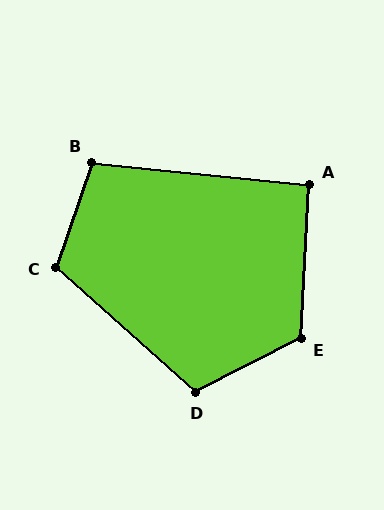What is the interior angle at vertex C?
Approximately 113 degrees (obtuse).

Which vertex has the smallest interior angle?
A, at approximately 93 degrees.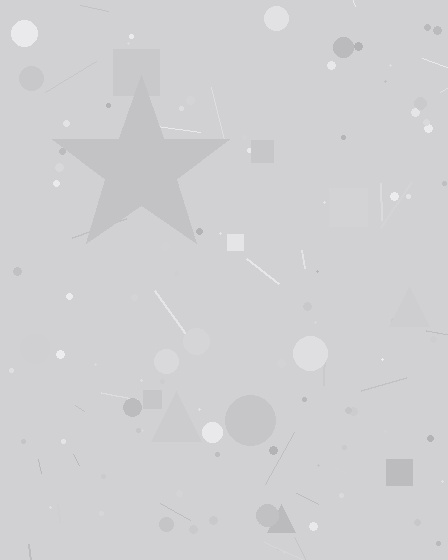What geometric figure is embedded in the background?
A star is embedded in the background.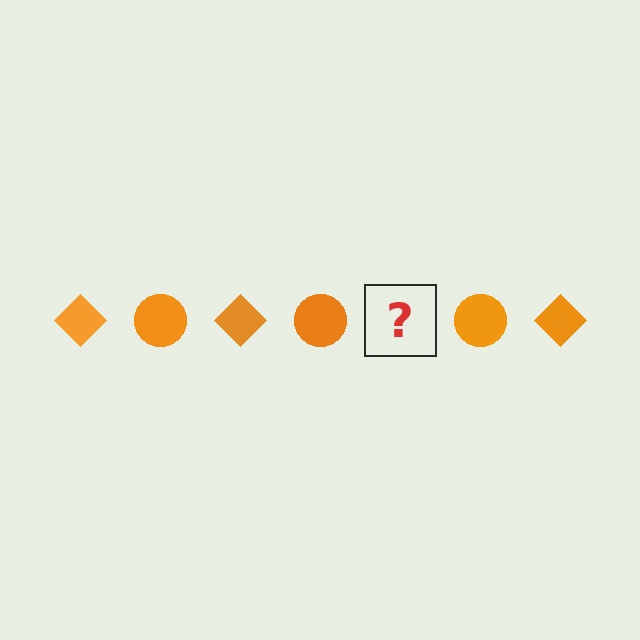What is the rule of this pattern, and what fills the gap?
The rule is that the pattern cycles through diamond, circle shapes in orange. The gap should be filled with an orange diamond.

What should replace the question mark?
The question mark should be replaced with an orange diamond.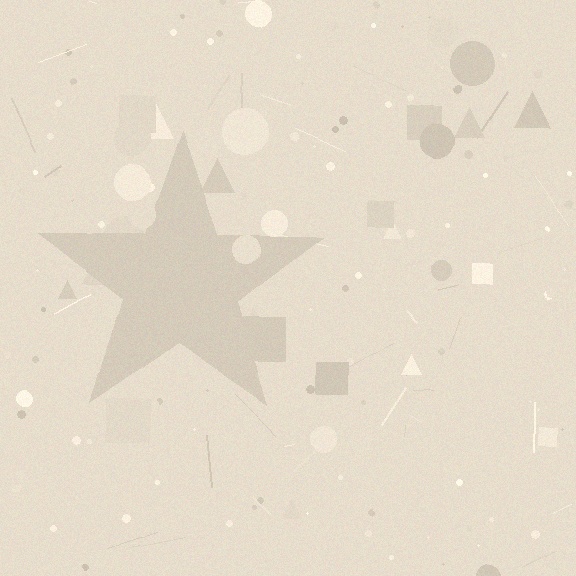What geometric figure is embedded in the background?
A star is embedded in the background.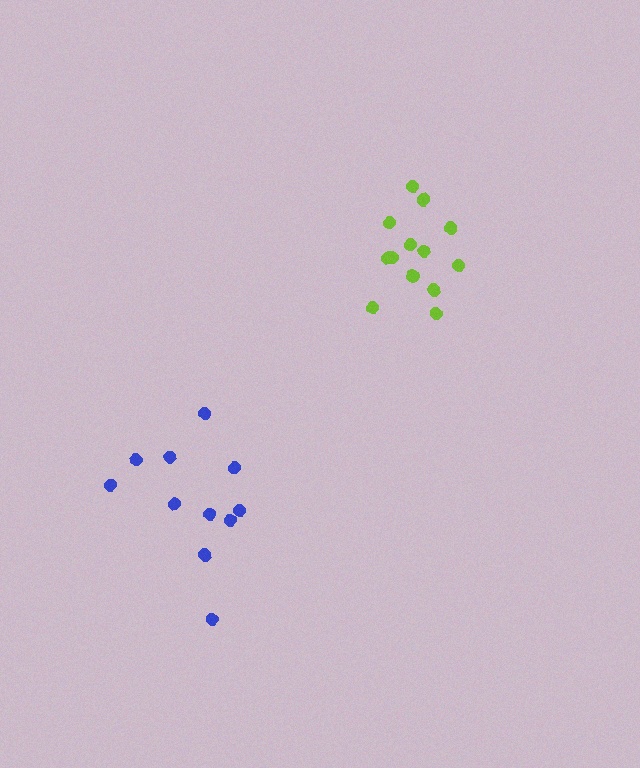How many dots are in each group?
Group 1: 11 dots, Group 2: 14 dots (25 total).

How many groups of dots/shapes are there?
There are 2 groups.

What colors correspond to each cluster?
The clusters are colored: blue, lime.